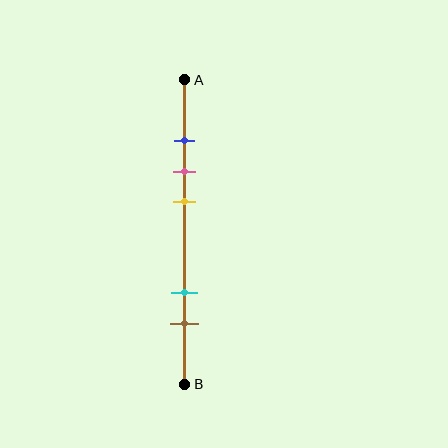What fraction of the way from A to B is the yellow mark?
The yellow mark is approximately 40% (0.4) of the way from A to B.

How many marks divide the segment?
There are 5 marks dividing the segment.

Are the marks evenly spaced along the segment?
No, the marks are not evenly spaced.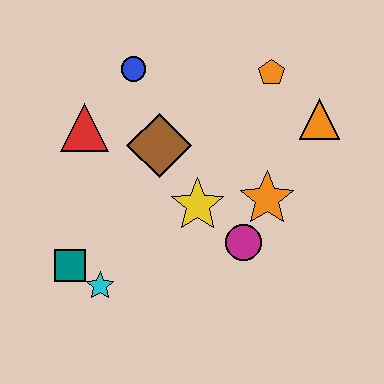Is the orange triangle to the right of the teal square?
Yes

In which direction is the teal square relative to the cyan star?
The teal square is to the left of the cyan star.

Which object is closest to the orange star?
The magenta circle is closest to the orange star.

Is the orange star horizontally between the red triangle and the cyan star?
No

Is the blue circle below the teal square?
No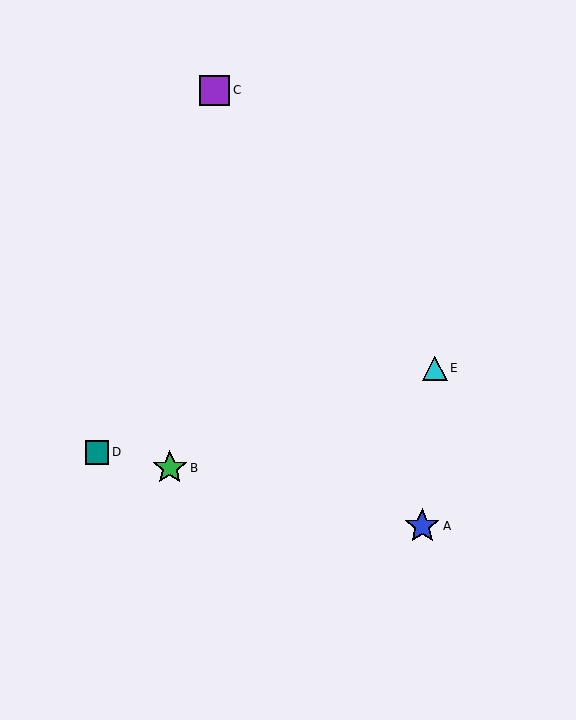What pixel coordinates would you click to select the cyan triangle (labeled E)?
Click at (435, 368) to select the cyan triangle E.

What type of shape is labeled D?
Shape D is a teal square.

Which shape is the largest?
The blue star (labeled A) is the largest.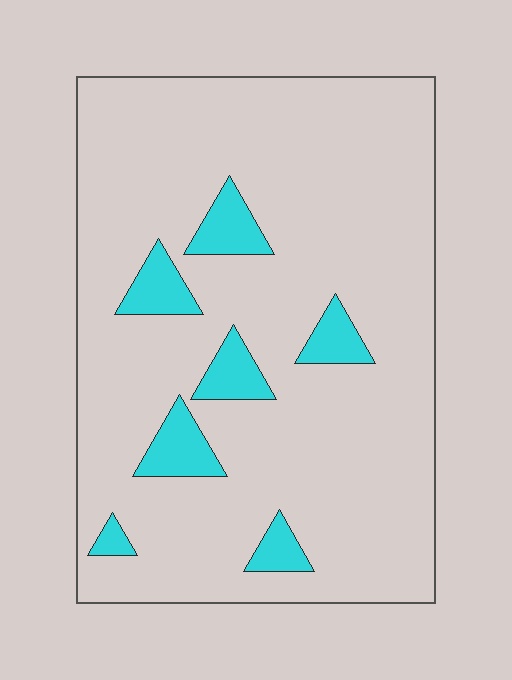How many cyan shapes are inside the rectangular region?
7.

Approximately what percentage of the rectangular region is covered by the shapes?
Approximately 10%.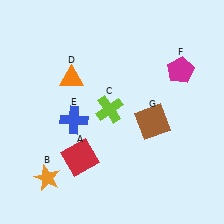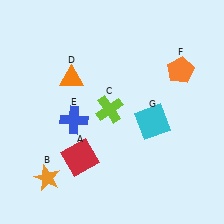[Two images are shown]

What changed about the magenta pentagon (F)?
In Image 1, F is magenta. In Image 2, it changed to orange.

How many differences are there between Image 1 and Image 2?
There are 2 differences between the two images.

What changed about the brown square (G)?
In Image 1, G is brown. In Image 2, it changed to cyan.